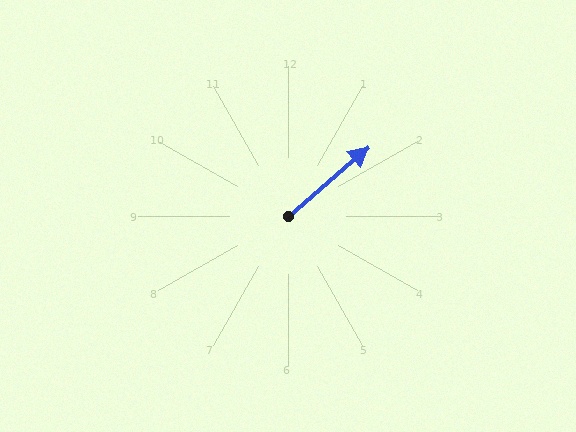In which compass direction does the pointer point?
Northeast.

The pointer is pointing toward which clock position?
Roughly 2 o'clock.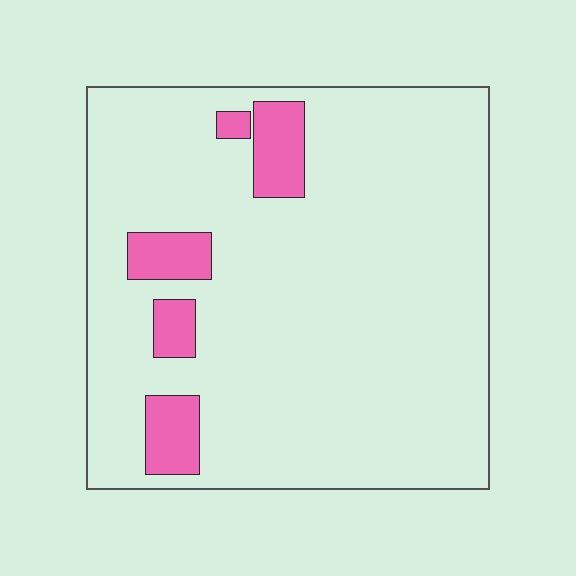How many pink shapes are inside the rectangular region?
5.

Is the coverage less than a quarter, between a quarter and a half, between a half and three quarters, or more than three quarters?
Less than a quarter.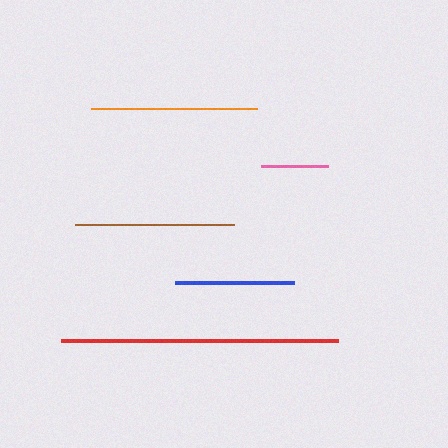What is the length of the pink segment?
The pink segment is approximately 67 pixels long.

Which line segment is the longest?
The red line is the longest at approximately 276 pixels.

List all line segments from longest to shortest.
From longest to shortest: red, orange, brown, blue, pink.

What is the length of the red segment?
The red segment is approximately 276 pixels long.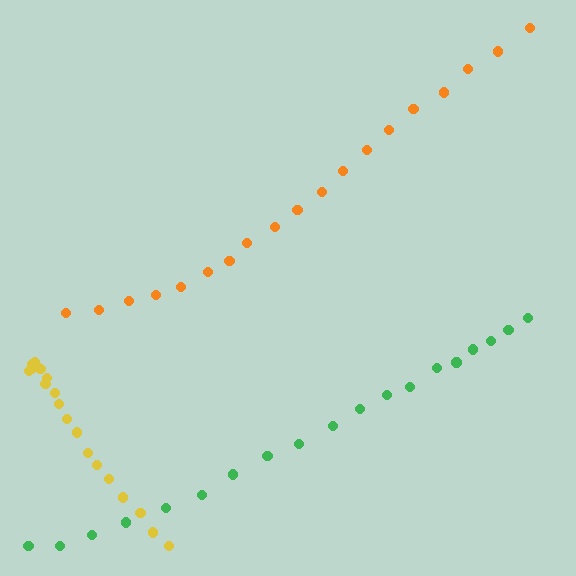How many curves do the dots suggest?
There are 3 distinct paths.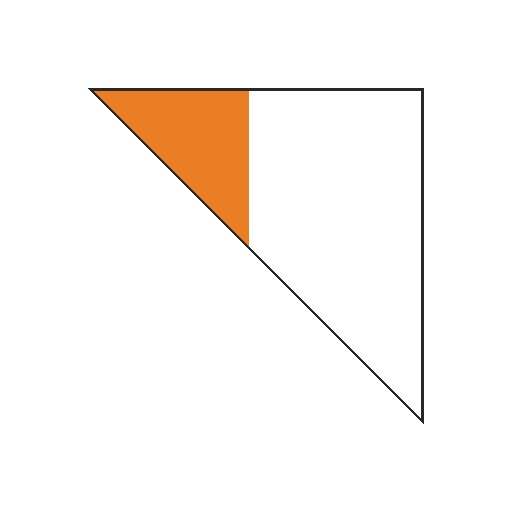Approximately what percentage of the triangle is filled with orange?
Approximately 25%.